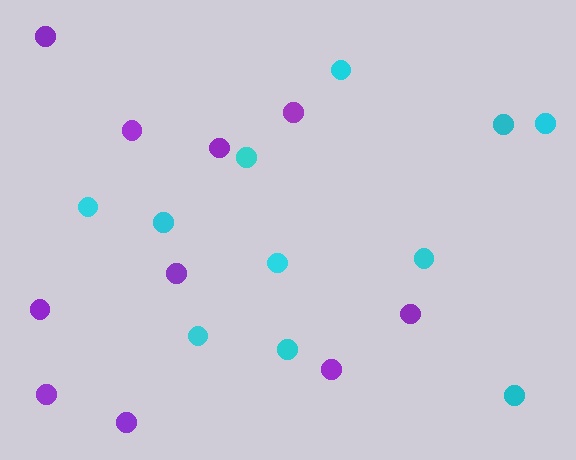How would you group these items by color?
There are 2 groups: one group of cyan circles (11) and one group of purple circles (10).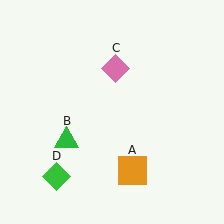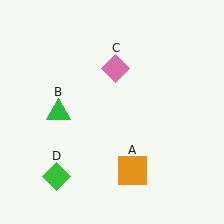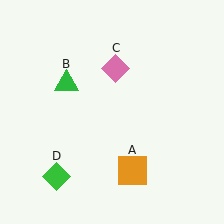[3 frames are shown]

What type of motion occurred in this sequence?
The green triangle (object B) rotated clockwise around the center of the scene.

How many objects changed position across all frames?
1 object changed position: green triangle (object B).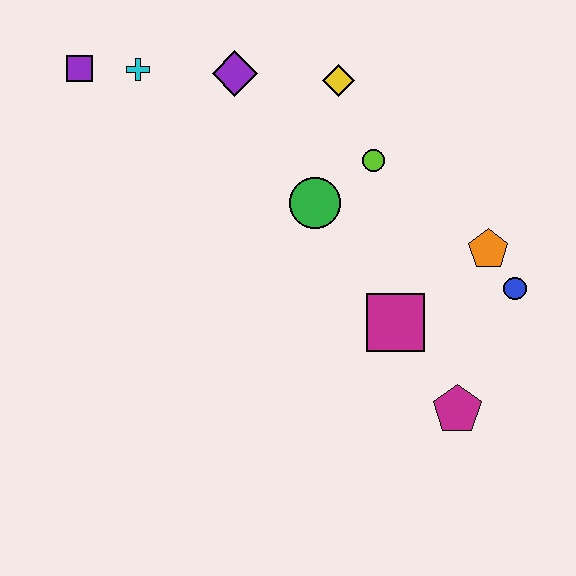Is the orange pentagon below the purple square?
Yes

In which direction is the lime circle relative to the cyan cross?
The lime circle is to the right of the cyan cross.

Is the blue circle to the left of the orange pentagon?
No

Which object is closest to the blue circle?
The orange pentagon is closest to the blue circle.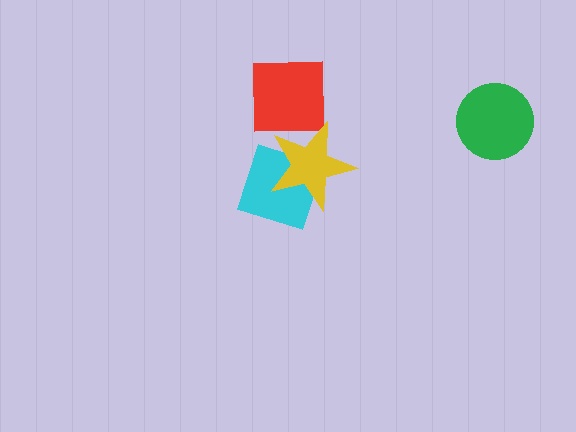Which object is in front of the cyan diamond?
The yellow star is in front of the cyan diamond.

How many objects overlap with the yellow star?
2 objects overlap with the yellow star.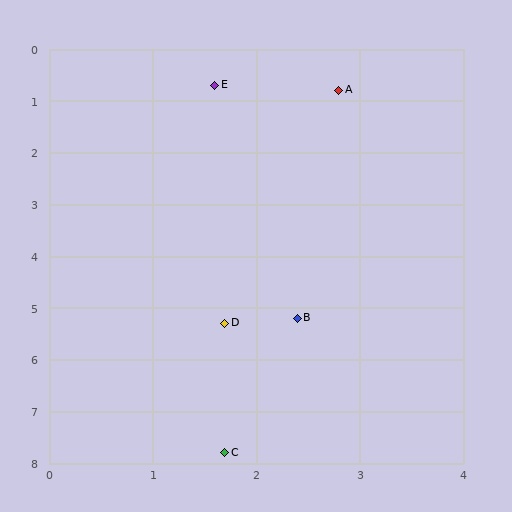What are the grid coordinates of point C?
Point C is at approximately (1.7, 7.8).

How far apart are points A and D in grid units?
Points A and D are about 4.6 grid units apart.